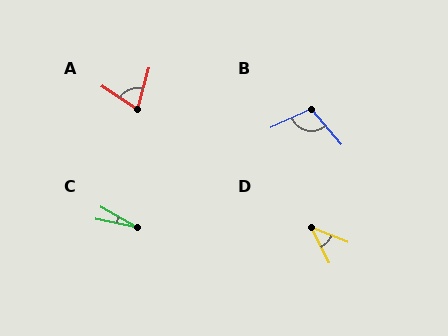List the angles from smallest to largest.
C (18°), D (41°), A (73°), B (105°).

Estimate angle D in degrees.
Approximately 41 degrees.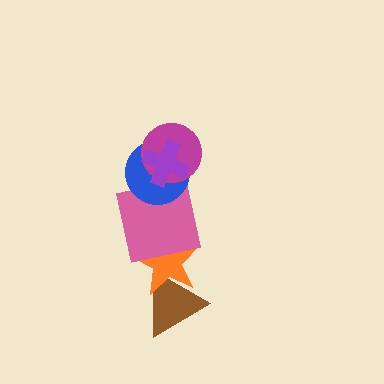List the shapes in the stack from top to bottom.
From top to bottom: the purple cross, the magenta circle, the blue circle, the pink square, the orange star, the brown triangle.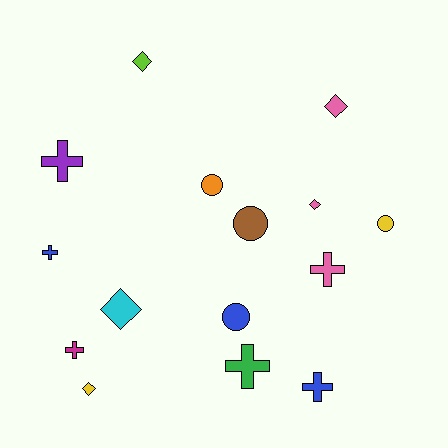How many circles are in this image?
There are 4 circles.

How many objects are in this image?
There are 15 objects.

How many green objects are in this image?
There is 1 green object.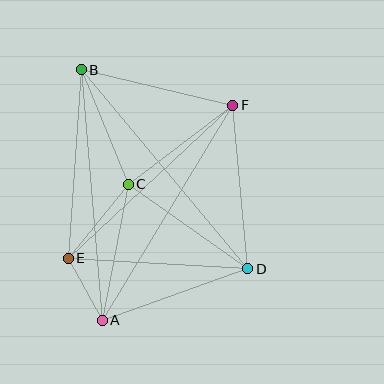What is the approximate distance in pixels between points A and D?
The distance between A and D is approximately 155 pixels.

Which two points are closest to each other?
Points A and E are closest to each other.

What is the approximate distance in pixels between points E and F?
The distance between E and F is approximately 225 pixels.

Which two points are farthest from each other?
Points B and D are farthest from each other.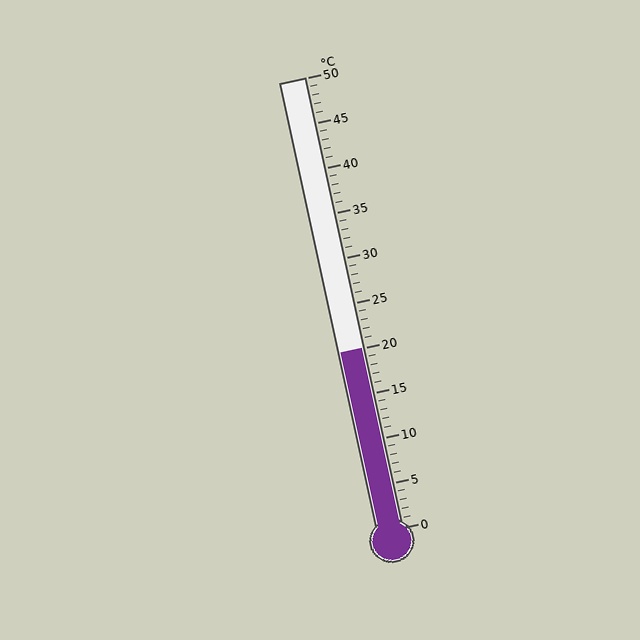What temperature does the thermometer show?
The thermometer shows approximately 20°C.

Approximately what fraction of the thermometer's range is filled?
The thermometer is filled to approximately 40% of its range.